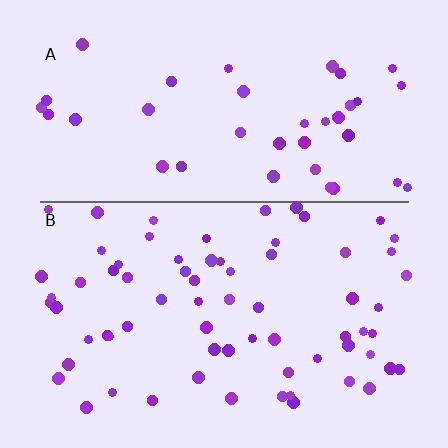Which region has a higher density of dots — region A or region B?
B (the bottom).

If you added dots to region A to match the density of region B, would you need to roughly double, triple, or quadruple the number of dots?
Approximately double.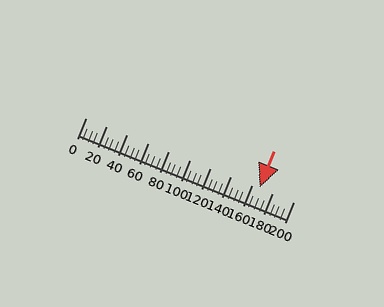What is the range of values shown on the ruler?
The ruler shows values from 0 to 200.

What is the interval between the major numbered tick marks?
The major tick marks are spaced 20 units apart.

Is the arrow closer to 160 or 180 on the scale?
The arrow is closer to 160.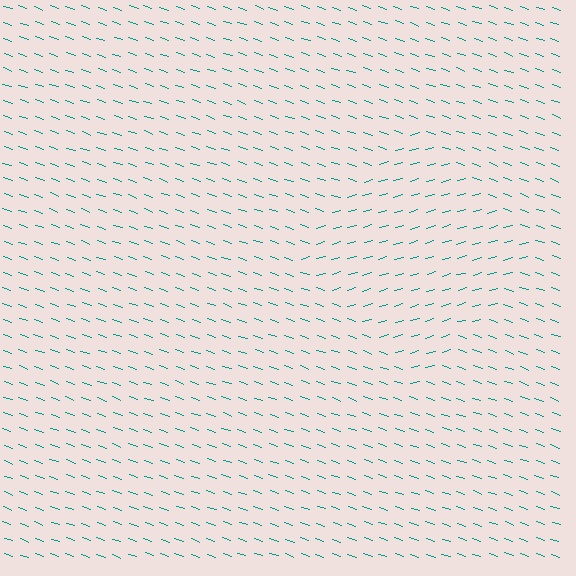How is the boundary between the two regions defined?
The boundary is defined purely by a change in line orientation (approximately 35 degrees difference). All lines are the same color and thickness.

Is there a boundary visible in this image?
Yes, there is a texture boundary formed by a change in line orientation.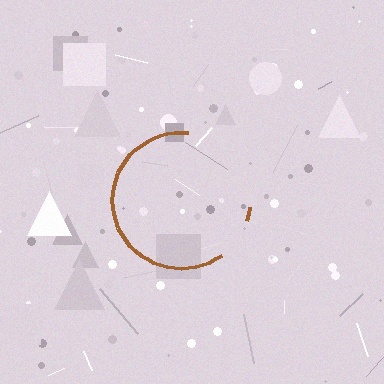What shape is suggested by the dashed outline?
The dashed outline suggests a circle.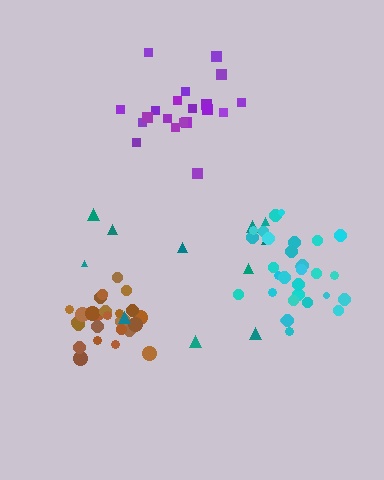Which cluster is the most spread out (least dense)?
Teal.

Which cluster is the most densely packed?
Brown.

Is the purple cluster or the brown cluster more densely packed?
Brown.